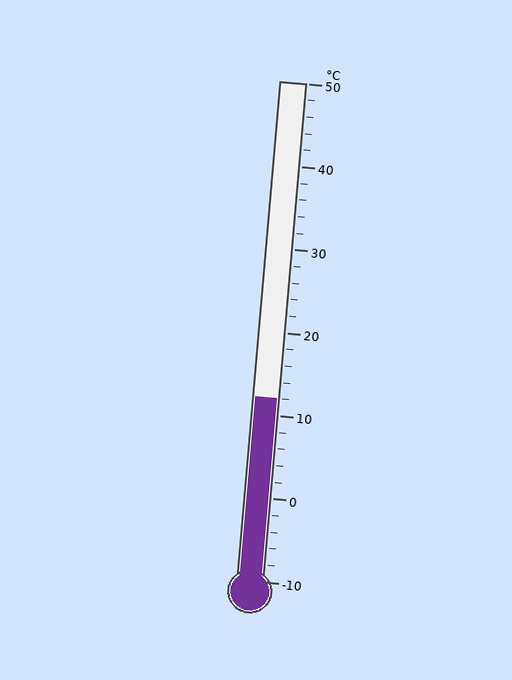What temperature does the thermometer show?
The thermometer shows approximately 12°C.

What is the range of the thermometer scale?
The thermometer scale ranges from -10°C to 50°C.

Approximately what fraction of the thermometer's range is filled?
The thermometer is filled to approximately 35% of its range.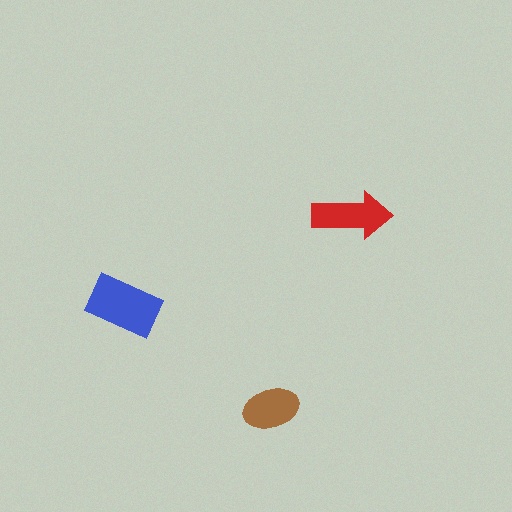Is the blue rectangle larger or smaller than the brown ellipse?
Larger.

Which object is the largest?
The blue rectangle.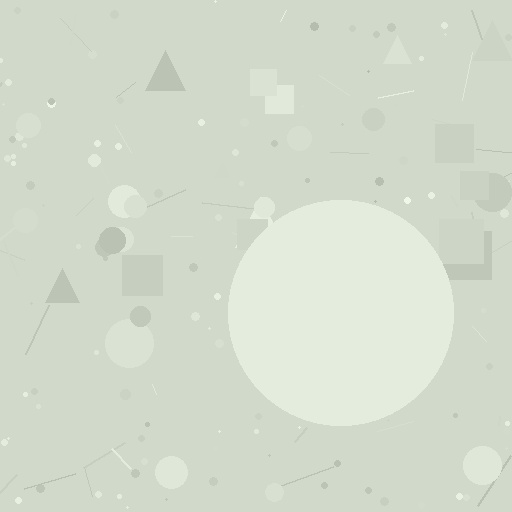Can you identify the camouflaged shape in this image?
The camouflaged shape is a circle.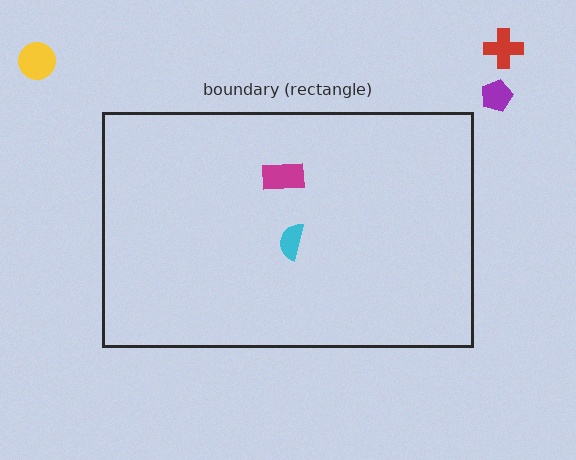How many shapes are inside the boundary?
2 inside, 3 outside.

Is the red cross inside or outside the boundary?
Outside.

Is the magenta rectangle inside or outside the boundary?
Inside.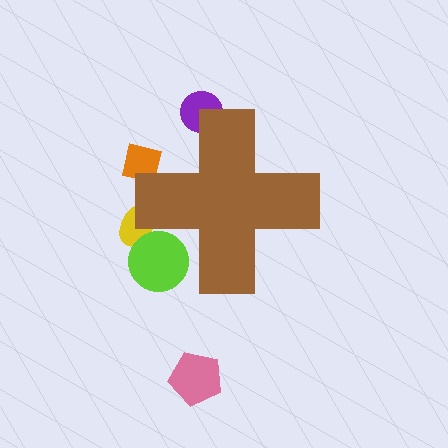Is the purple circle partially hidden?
Yes, the purple circle is partially hidden behind the brown cross.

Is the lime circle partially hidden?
Yes, the lime circle is partially hidden behind the brown cross.